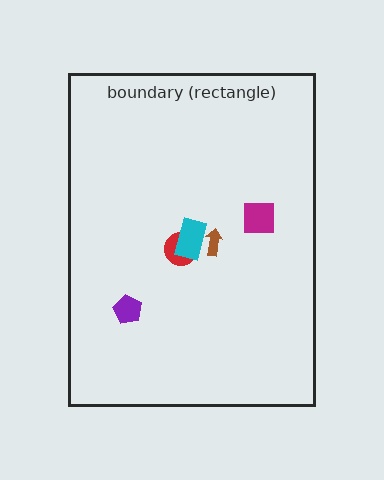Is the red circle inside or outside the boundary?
Inside.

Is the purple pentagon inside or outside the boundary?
Inside.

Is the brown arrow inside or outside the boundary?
Inside.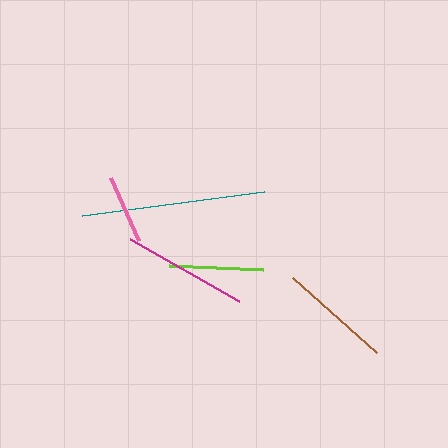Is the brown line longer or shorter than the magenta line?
The magenta line is longer than the brown line.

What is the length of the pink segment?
The pink segment is approximately 68 pixels long.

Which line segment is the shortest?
The pink line is the shortest at approximately 68 pixels.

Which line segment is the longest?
The teal line is the longest at approximately 184 pixels.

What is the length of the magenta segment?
The magenta segment is approximately 125 pixels long.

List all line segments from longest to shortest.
From longest to shortest: teal, magenta, brown, lime, pink.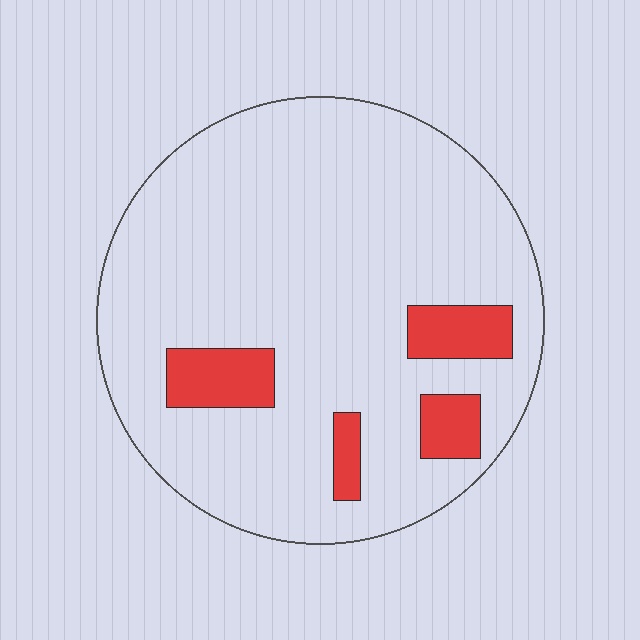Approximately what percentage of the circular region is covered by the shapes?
Approximately 10%.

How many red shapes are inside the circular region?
4.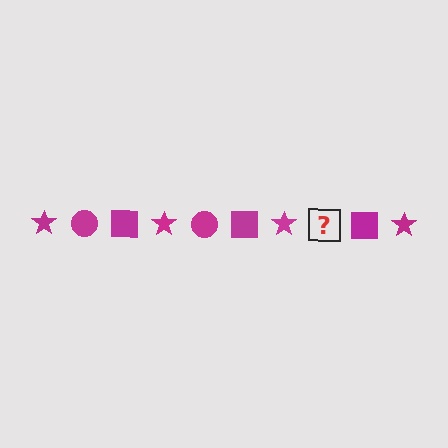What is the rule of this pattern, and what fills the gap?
The rule is that the pattern cycles through star, circle, square shapes in magenta. The gap should be filled with a magenta circle.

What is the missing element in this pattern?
The missing element is a magenta circle.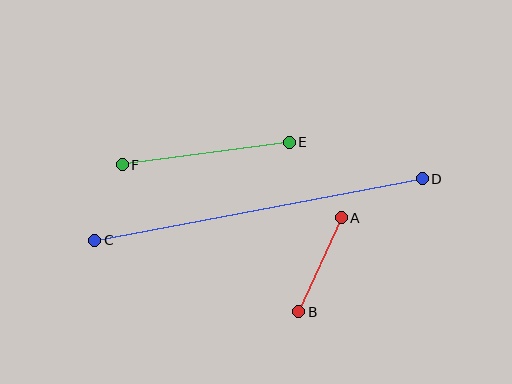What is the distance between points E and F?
The distance is approximately 169 pixels.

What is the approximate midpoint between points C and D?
The midpoint is at approximately (259, 209) pixels.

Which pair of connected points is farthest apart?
Points C and D are farthest apart.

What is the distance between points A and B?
The distance is approximately 103 pixels.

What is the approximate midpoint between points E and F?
The midpoint is at approximately (206, 153) pixels.